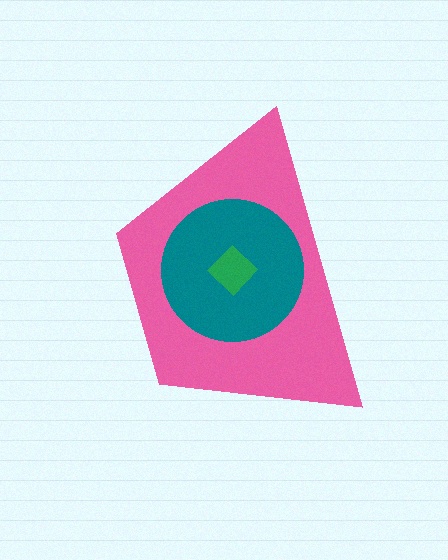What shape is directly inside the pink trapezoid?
The teal circle.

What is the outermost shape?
The pink trapezoid.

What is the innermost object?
The green diamond.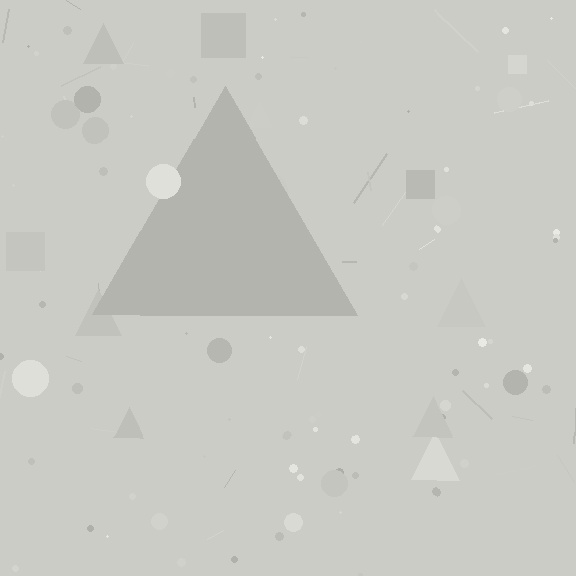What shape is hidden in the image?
A triangle is hidden in the image.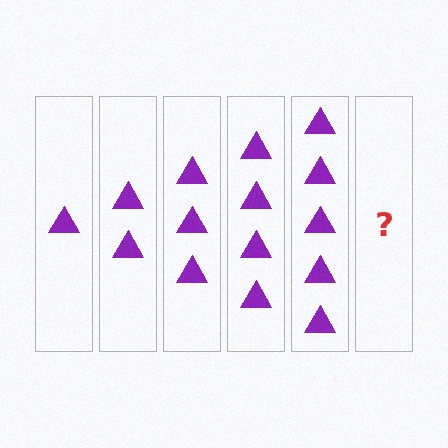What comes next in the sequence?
The next element should be 6 triangles.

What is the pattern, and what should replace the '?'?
The pattern is that each step adds one more triangle. The '?' should be 6 triangles.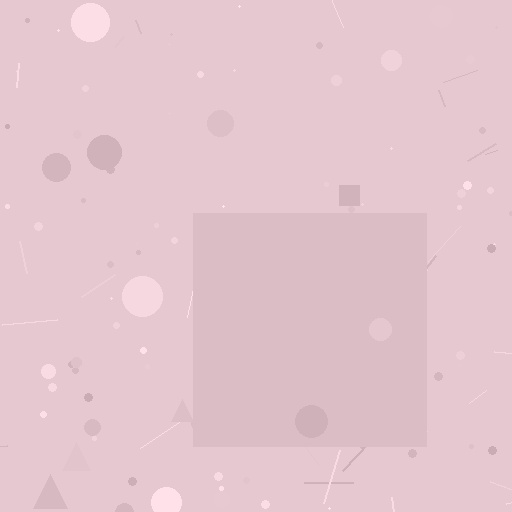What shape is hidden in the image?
A square is hidden in the image.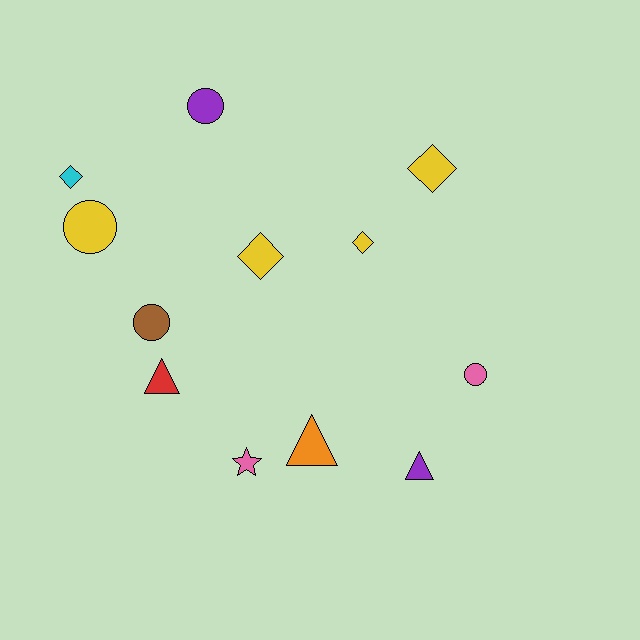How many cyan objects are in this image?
There is 1 cyan object.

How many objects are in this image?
There are 12 objects.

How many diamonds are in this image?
There are 4 diamonds.